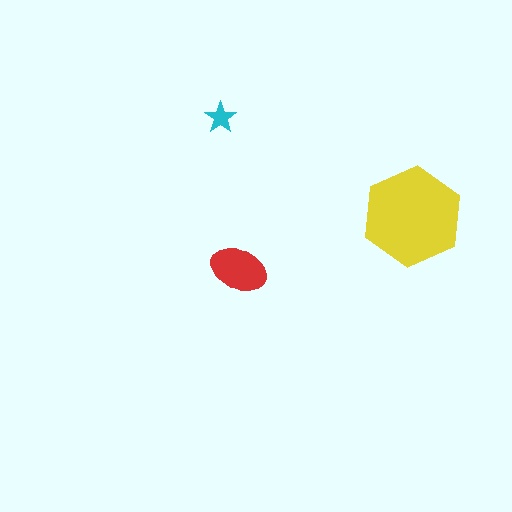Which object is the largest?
The yellow hexagon.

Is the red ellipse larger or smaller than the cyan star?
Larger.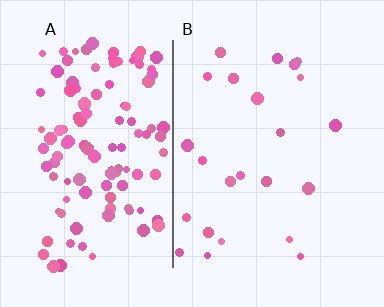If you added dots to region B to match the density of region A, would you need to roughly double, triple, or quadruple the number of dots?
Approximately quadruple.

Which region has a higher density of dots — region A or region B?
A (the left).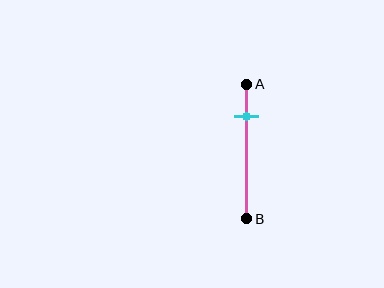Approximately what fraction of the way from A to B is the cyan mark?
The cyan mark is approximately 25% of the way from A to B.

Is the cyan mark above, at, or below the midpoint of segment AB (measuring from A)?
The cyan mark is above the midpoint of segment AB.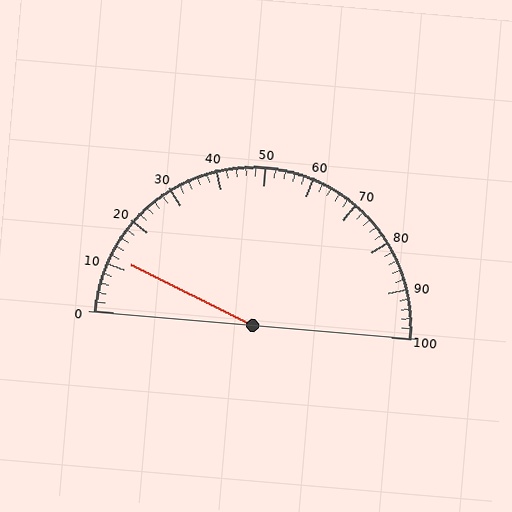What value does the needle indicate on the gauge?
The needle indicates approximately 12.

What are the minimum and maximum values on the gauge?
The gauge ranges from 0 to 100.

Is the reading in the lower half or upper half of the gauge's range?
The reading is in the lower half of the range (0 to 100).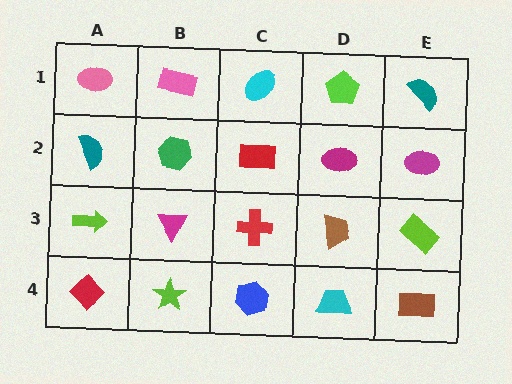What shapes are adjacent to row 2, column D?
A lime pentagon (row 1, column D), a brown trapezoid (row 3, column D), a red rectangle (row 2, column C), a magenta ellipse (row 2, column E).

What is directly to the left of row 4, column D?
A blue hexagon.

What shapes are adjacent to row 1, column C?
A red rectangle (row 2, column C), a pink rectangle (row 1, column B), a lime pentagon (row 1, column D).